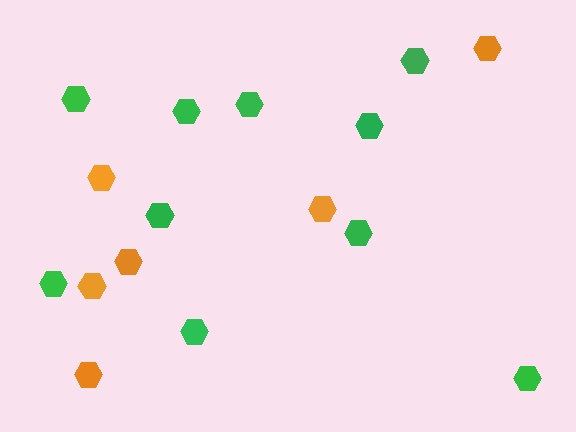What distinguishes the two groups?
There are 2 groups: one group of green hexagons (10) and one group of orange hexagons (6).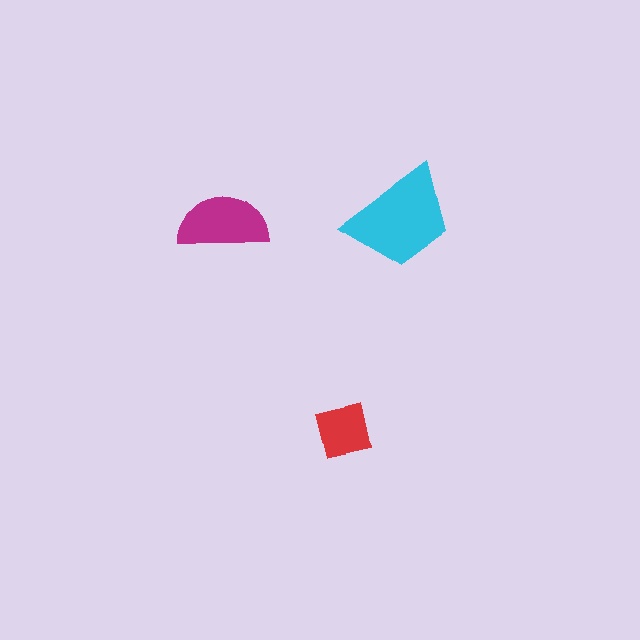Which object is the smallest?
The red square.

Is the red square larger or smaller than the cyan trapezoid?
Smaller.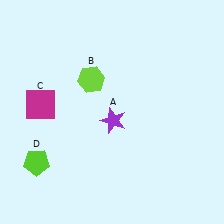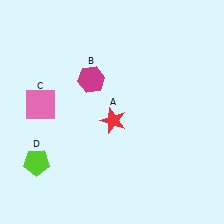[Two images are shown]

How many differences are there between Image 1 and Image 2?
There are 3 differences between the two images.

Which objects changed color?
A changed from purple to red. B changed from lime to magenta. C changed from magenta to pink.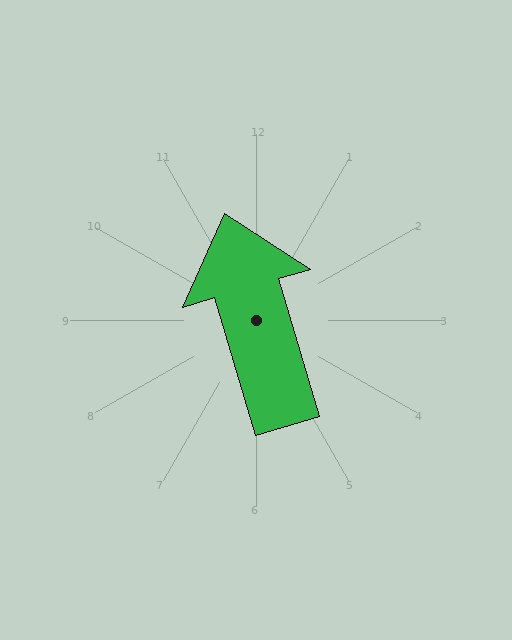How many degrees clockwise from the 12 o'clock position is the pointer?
Approximately 343 degrees.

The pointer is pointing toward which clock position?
Roughly 11 o'clock.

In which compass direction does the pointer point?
North.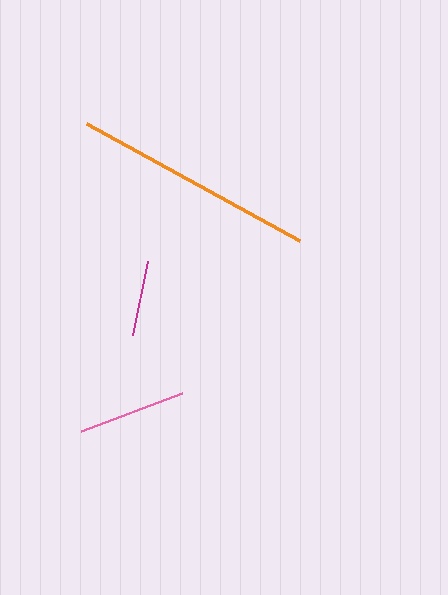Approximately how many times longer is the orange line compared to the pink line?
The orange line is approximately 2.2 times the length of the pink line.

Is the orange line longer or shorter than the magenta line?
The orange line is longer than the magenta line.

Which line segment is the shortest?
The magenta line is the shortest at approximately 76 pixels.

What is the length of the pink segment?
The pink segment is approximately 108 pixels long.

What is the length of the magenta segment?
The magenta segment is approximately 76 pixels long.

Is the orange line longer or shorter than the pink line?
The orange line is longer than the pink line.